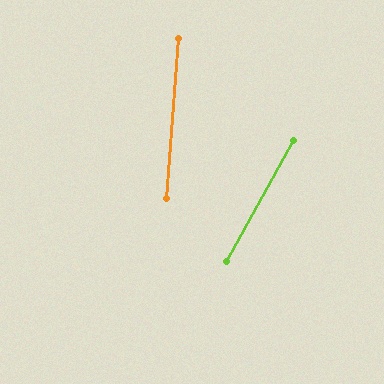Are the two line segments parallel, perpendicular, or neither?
Neither parallel nor perpendicular — they differ by about 25°.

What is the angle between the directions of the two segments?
Approximately 25 degrees.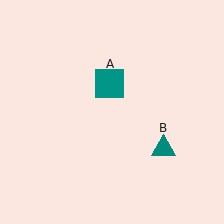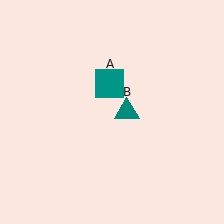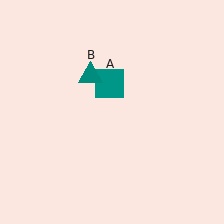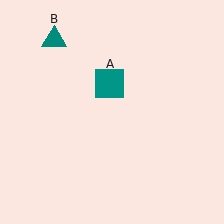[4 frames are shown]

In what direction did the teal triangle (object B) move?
The teal triangle (object B) moved up and to the left.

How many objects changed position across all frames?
1 object changed position: teal triangle (object B).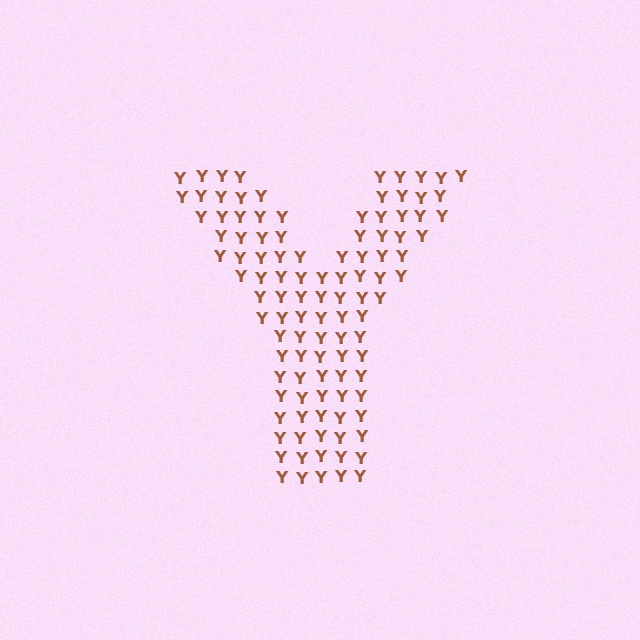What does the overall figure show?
The overall figure shows the letter Y.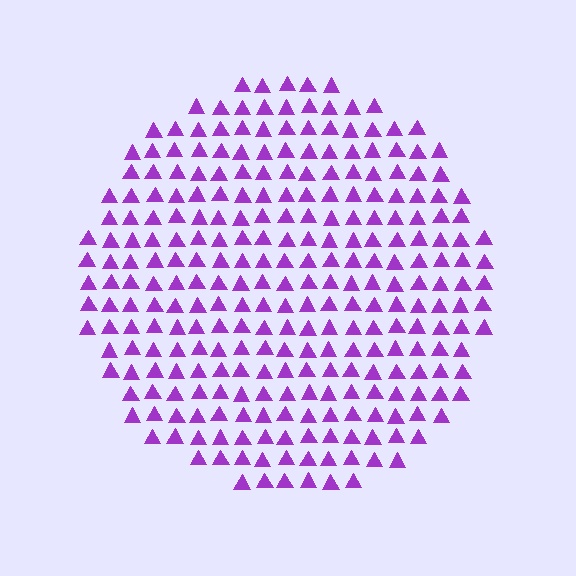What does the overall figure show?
The overall figure shows a circle.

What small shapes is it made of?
It is made of small triangles.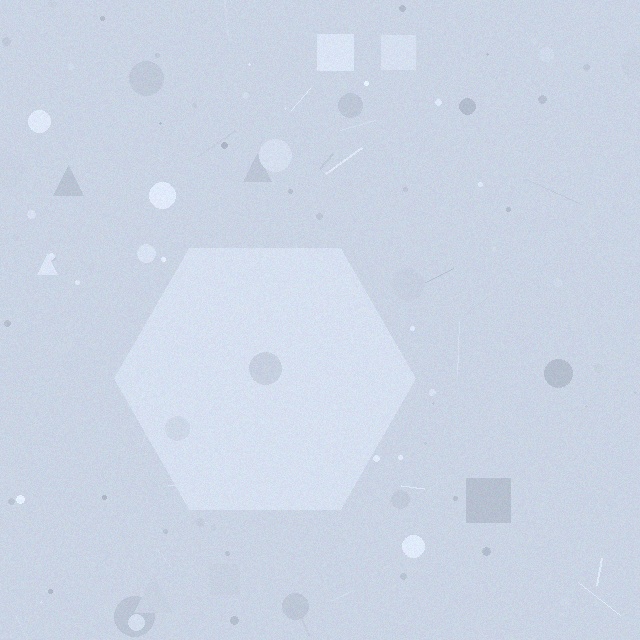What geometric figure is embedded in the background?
A hexagon is embedded in the background.